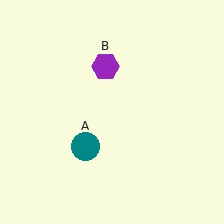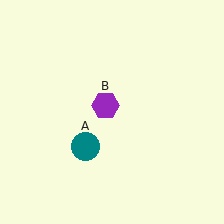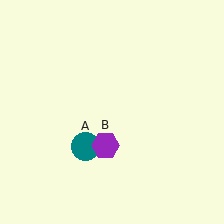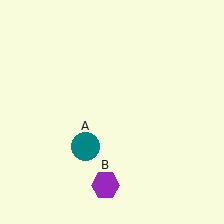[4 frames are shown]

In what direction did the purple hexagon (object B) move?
The purple hexagon (object B) moved down.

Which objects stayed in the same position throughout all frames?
Teal circle (object A) remained stationary.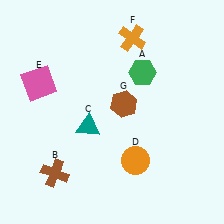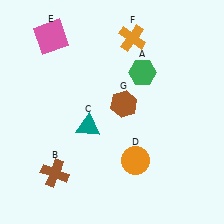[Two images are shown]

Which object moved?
The pink square (E) moved up.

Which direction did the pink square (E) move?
The pink square (E) moved up.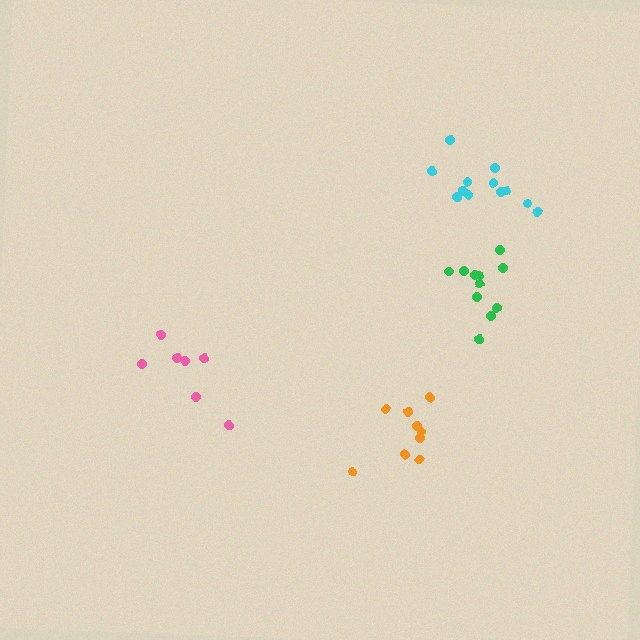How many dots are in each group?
Group 1: 12 dots, Group 2: 9 dots, Group 3: 12 dots, Group 4: 7 dots (40 total).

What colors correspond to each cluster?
The clusters are colored: green, orange, cyan, pink.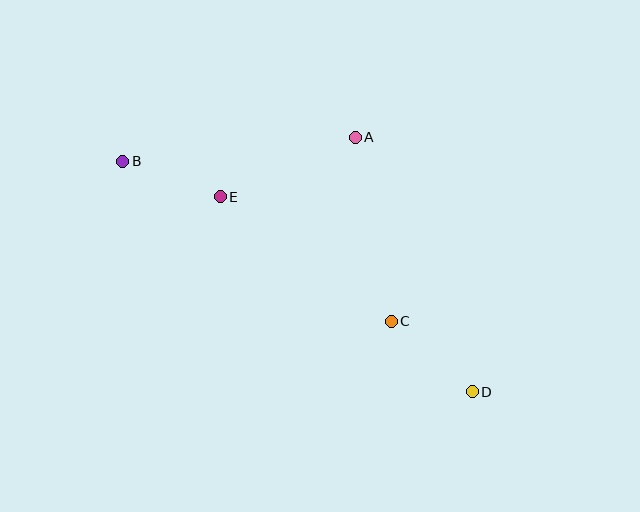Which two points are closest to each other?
Points B and E are closest to each other.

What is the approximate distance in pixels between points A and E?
The distance between A and E is approximately 147 pixels.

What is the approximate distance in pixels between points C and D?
The distance between C and D is approximately 107 pixels.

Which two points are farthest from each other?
Points B and D are farthest from each other.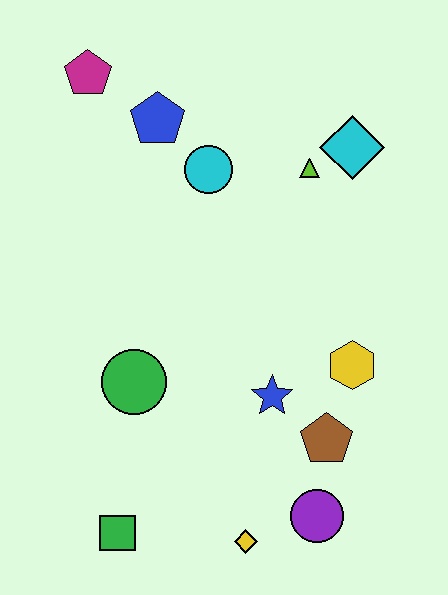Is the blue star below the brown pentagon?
No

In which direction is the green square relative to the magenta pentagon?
The green square is below the magenta pentagon.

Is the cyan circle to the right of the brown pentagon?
No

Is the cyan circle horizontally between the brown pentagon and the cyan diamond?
No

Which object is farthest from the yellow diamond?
The magenta pentagon is farthest from the yellow diamond.